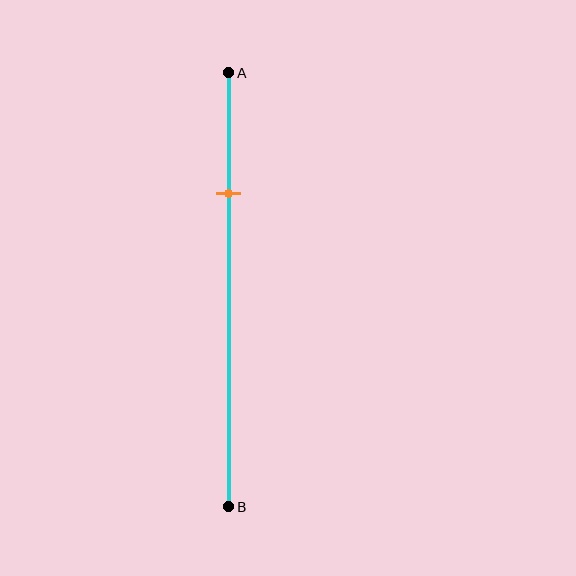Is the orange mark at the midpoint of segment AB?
No, the mark is at about 30% from A, not at the 50% midpoint.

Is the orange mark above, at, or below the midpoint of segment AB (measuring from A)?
The orange mark is above the midpoint of segment AB.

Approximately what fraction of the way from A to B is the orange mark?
The orange mark is approximately 30% of the way from A to B.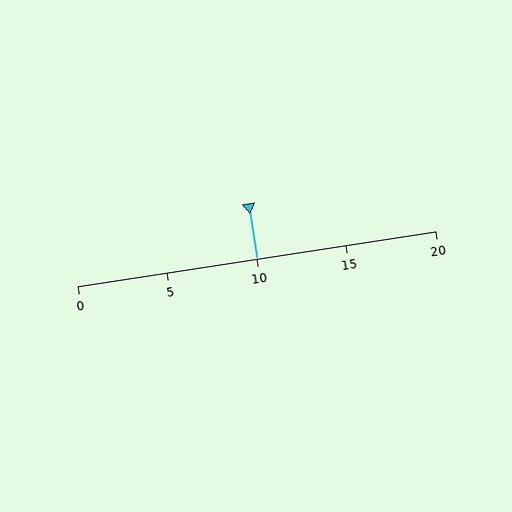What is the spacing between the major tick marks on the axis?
The major ticks are spaced 5 apart.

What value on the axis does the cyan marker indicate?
The marker indicates approximately 10.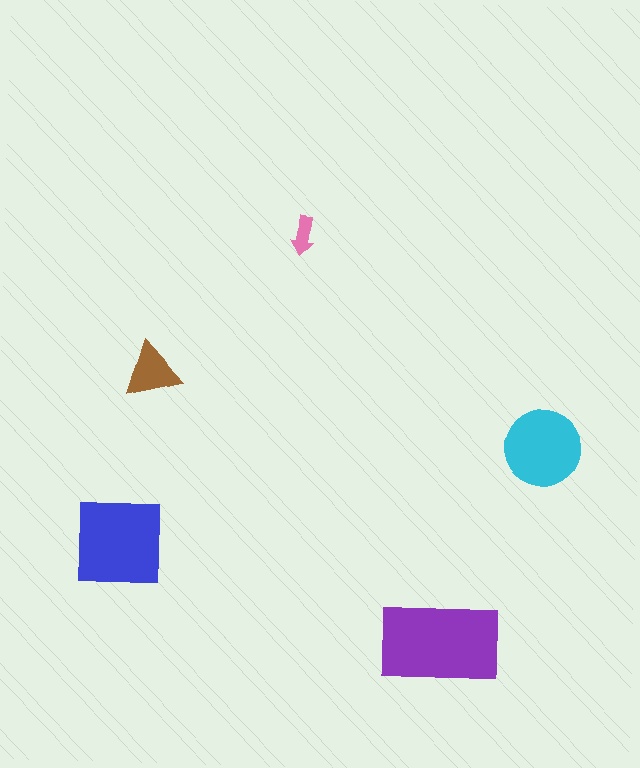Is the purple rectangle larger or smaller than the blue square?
Larger.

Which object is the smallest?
The pink arrow.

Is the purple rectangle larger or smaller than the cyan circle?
Larger.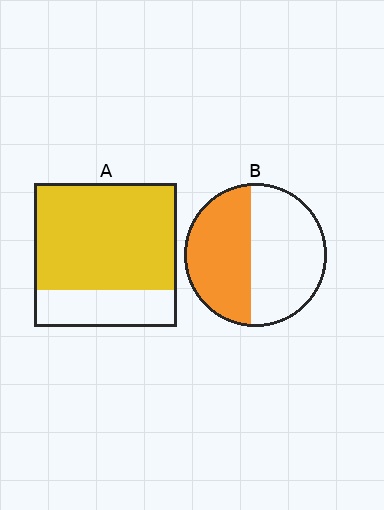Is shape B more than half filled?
No.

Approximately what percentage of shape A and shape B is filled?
A is approximately 75% and B is approximately 45%.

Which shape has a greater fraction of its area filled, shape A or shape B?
Shape A.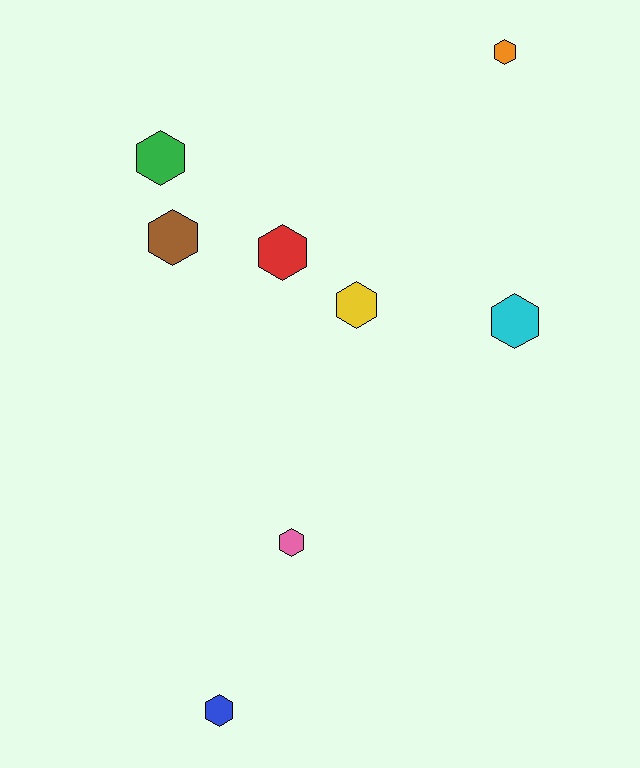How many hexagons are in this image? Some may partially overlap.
There are 8 hexagons.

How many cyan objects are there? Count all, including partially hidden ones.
There is 1 cyan object.